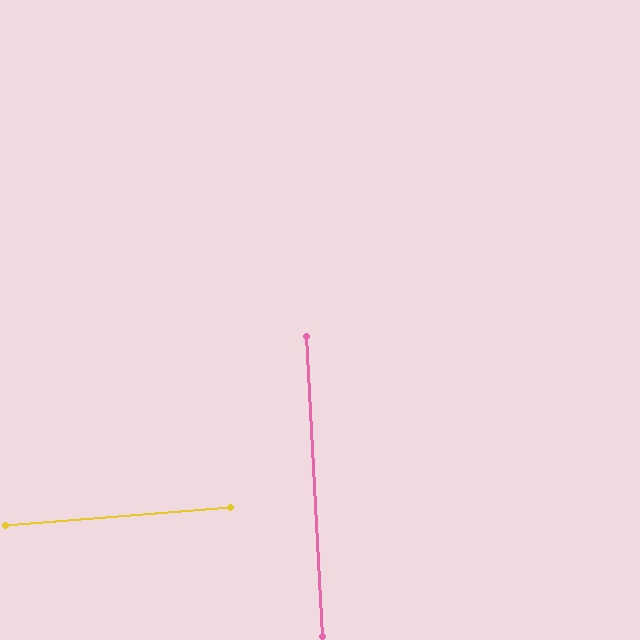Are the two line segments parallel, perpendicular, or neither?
Perpendicular — they meet at approximately 89°.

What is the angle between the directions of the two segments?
Approximately 89 degrees.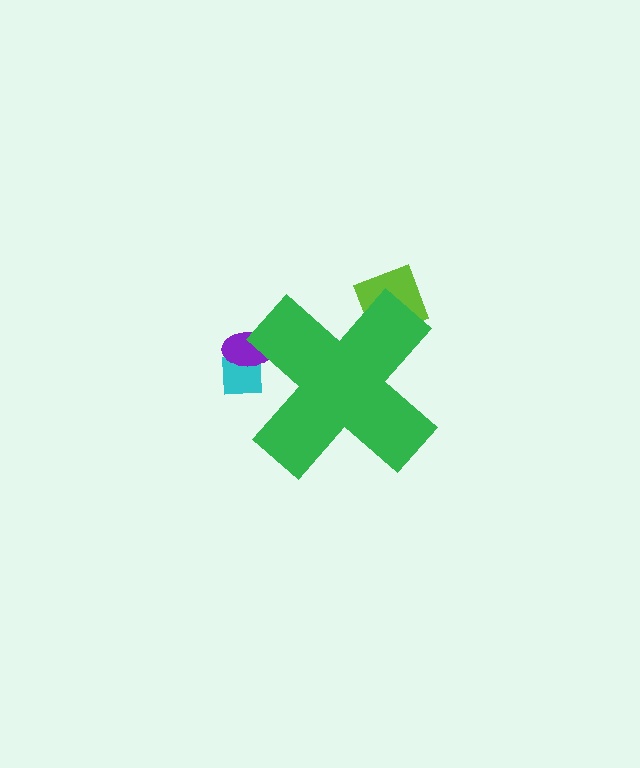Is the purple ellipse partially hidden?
Yes, the purple ellipse is partially hidden behind the green cross.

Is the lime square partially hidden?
Yes, the lime square is partially hidden behind the green cross.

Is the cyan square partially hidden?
Yes, the cyan square is partially hidden behind the green cross.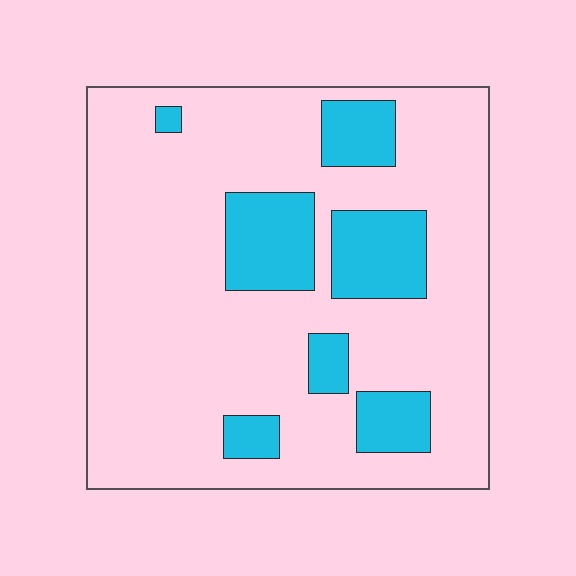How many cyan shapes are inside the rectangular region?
7.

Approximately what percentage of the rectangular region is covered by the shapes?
Approximately 20%.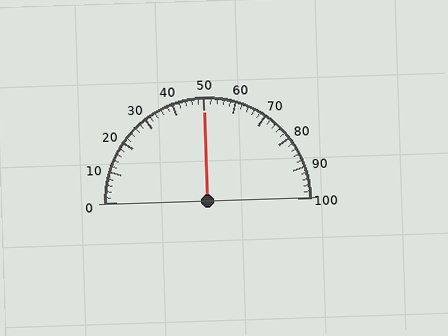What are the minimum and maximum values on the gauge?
The gauge ranges from 0 to 100.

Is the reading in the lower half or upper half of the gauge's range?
The reading is in the upper half of the range (0 to 100).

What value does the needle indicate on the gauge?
The needle indicates approximately 50.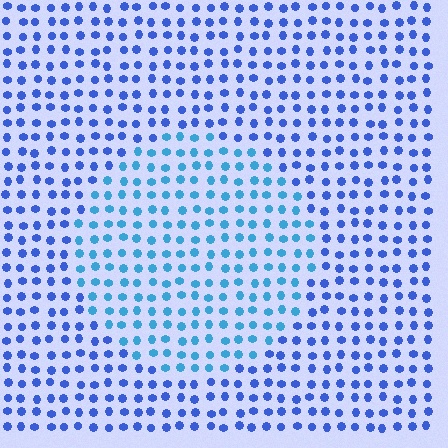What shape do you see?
I see a circle.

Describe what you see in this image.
The image is filled with small blue elements in a uniform arrangement. A circle-shaped region is visible where the elements are tinted to a slightly different hue, forming a subtle color boundary.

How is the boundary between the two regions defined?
The boundary is defined purely by a slight shift in hue (about 28 degrees). Spacing, size, and orientation are identical on both sides.